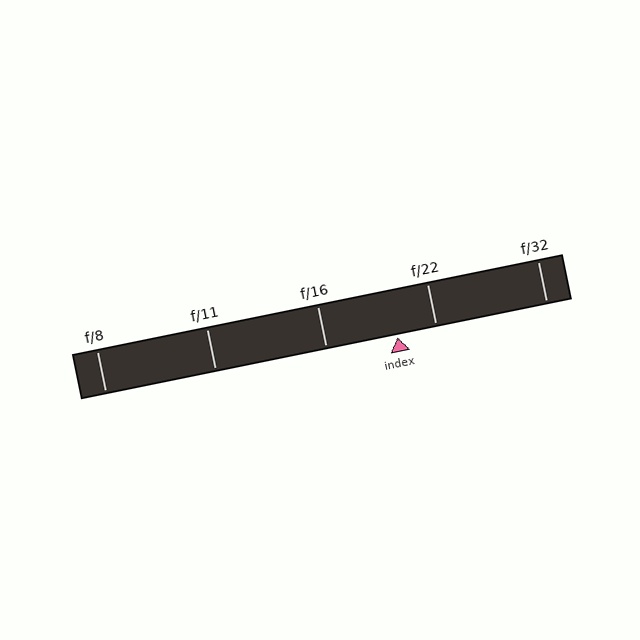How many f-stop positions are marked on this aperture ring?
There are 5 f-stop positions marked.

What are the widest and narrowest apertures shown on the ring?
The widest aperture shown is f/8 and the narrowest is f/32.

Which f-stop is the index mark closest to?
The index mark is closest to f/22.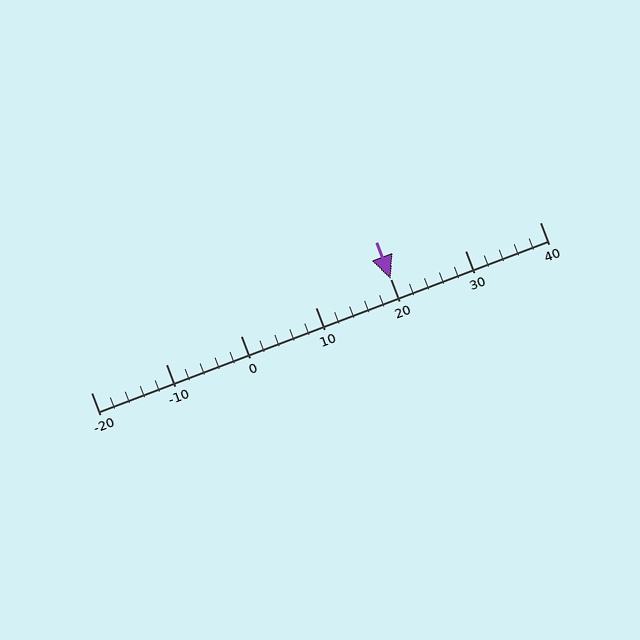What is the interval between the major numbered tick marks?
The major tick marks are spaced 10 units apart.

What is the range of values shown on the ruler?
The ruler shows values from -20 to 40.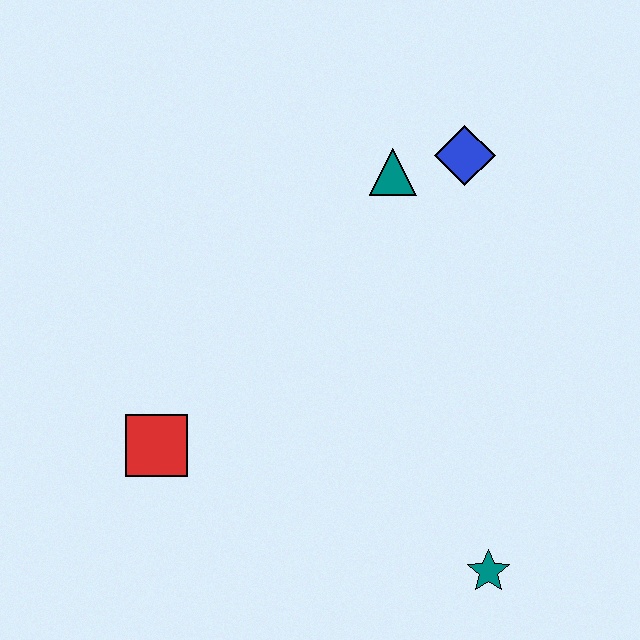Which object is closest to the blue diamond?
The teal triangle is closest to the blue diamond.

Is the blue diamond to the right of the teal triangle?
Yes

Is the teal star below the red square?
Yes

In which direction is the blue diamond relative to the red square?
The blue diamond is to the right of the red square.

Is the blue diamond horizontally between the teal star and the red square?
Yes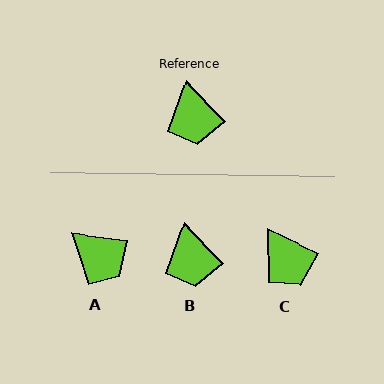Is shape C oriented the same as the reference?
No, it is off by about 20 degrees.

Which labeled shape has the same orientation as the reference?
B.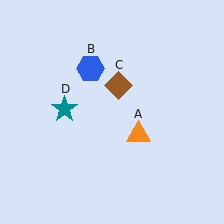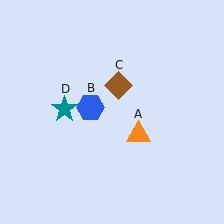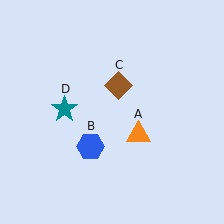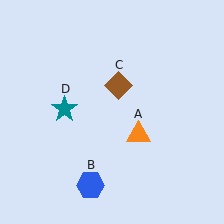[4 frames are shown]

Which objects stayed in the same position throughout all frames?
Orange triangle (object A) and brown diamond (object C) and teal star (object D) remained stationary.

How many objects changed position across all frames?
1 object changed position: blue hexagon (object B).